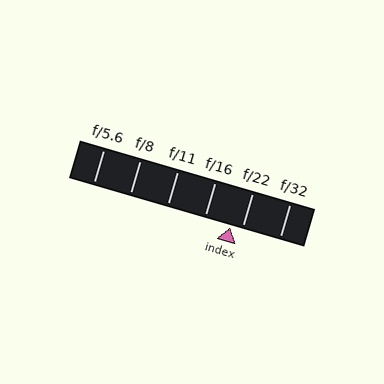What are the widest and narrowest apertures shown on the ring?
The widest aperture shown is f/5.6 and the narrowest is f/32.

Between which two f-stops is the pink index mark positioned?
The index mark is between f/16 and f/22.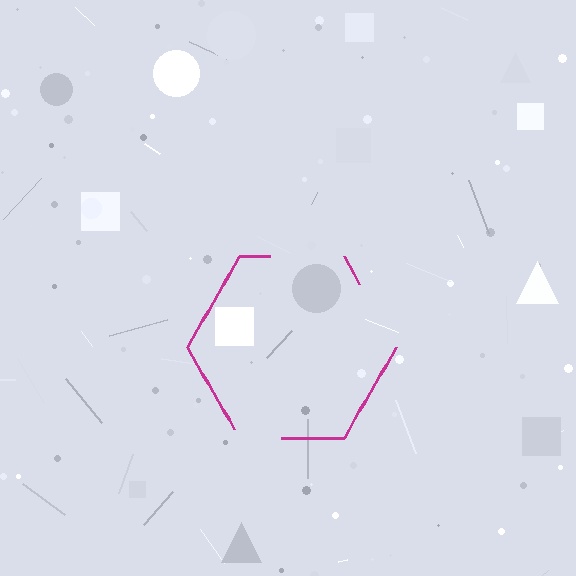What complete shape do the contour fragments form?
The contour fragments form a hexagon.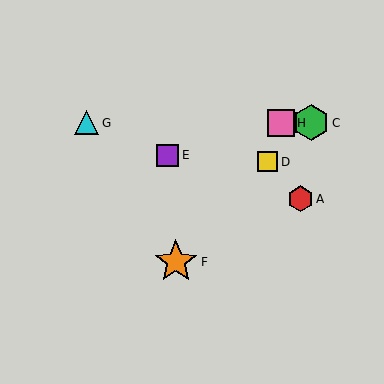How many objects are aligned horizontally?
4 objects (B, C, G, H) are aligned horizontally.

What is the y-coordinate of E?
Object E is at y≈155.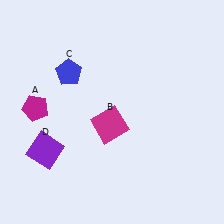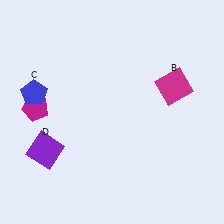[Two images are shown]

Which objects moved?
The objects that moved are: the magenta square (B), the blue pentagon (C).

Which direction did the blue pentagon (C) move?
The blue pentagon (C) moved left.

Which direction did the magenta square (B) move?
The magenta square (B) moved right.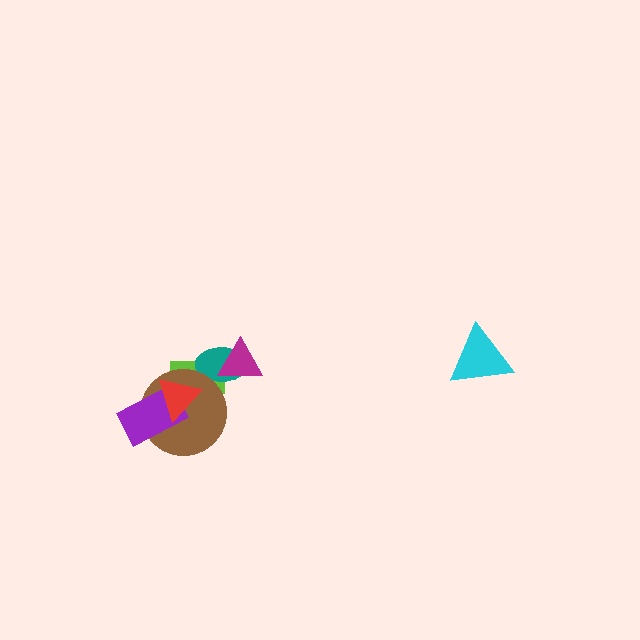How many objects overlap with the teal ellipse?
3 objects overlap with the teal ellipse.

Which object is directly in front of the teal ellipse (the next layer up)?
The magenta triangle is directly in front of the teal ellipse.